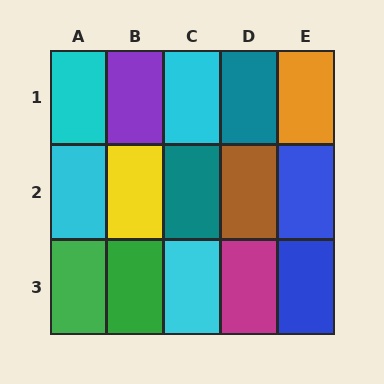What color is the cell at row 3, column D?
Magenta.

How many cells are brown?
1 cell is brown.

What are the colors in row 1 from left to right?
Cyan, purple, cyan, teal, orange.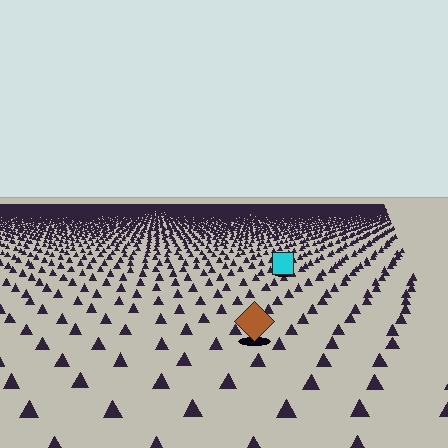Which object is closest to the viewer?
The brown diamond is closest. The texture marks near it are larger and more spread out.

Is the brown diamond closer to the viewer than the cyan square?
Yes. The brown diamond is closer — you can tell from the texture gradient: the ground texture is coarser near it.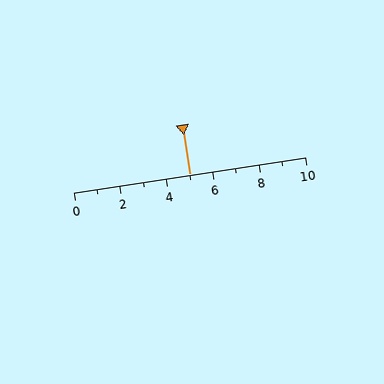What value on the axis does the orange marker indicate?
The marker indicates approximately 5.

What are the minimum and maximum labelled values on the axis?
The axis runs from 0 to 10.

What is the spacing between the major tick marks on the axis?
The major ticks are spaced 2 apart.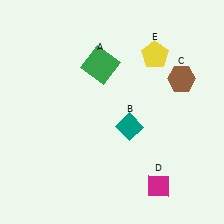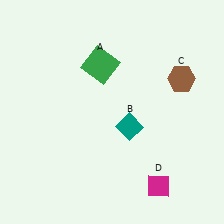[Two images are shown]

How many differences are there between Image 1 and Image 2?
There is 1 difference between the two images.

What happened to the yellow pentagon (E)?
The yellow pentagon (E) was removed in Image 2. It was in the top-right area of Image 1.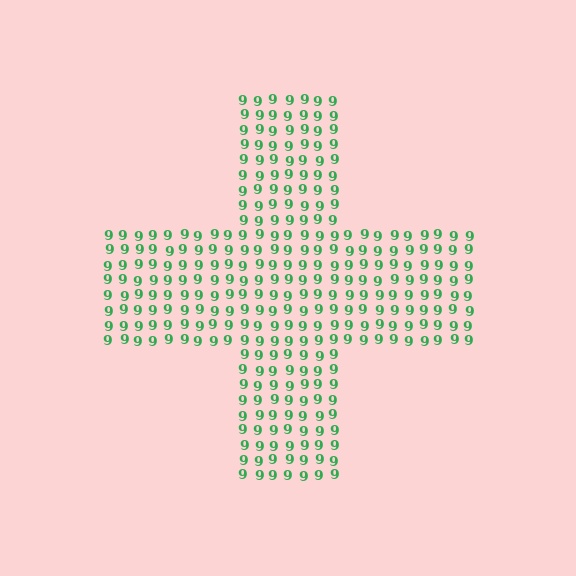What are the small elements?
The small elements are digit 9's.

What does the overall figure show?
The overall figure shows a cross.